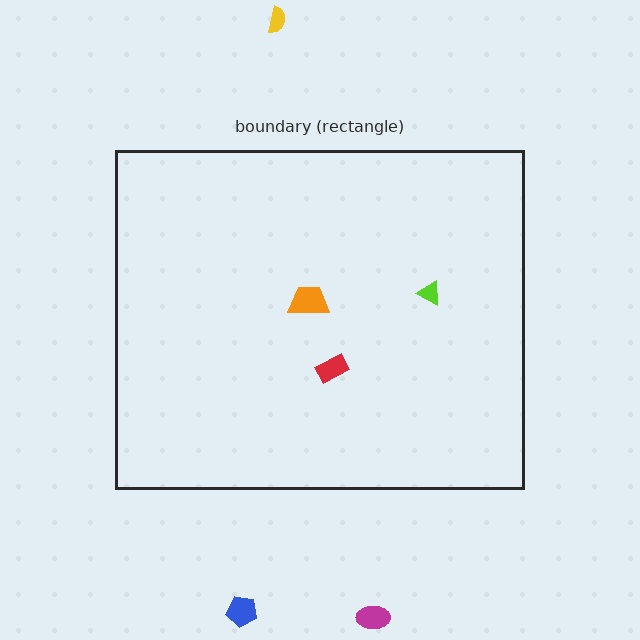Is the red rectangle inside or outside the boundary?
Inside.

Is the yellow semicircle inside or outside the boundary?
Outside.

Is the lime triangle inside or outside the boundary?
Inside.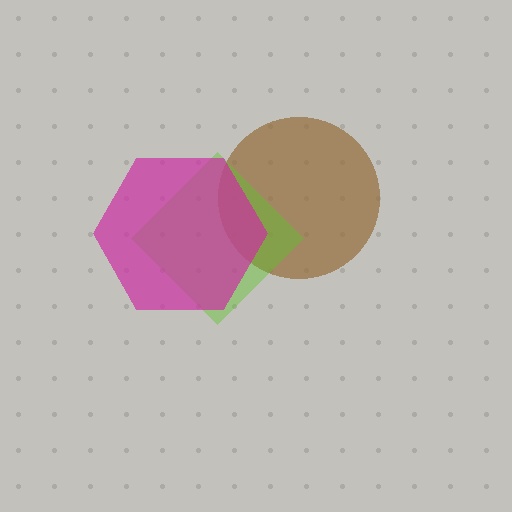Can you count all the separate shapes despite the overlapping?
Yes, there are 3 separate shapes.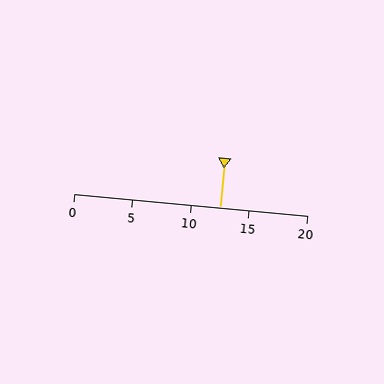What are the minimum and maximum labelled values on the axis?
The axis runs from 0 to 20.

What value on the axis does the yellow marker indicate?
The marker indicates approximately 12.5.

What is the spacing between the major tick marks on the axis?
The major ticks are spaced 5 apart.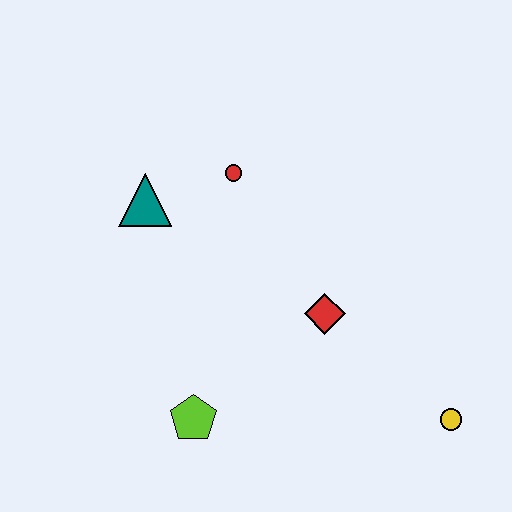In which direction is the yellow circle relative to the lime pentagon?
The yellow circle is to the right of the lime pentagon.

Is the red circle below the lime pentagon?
No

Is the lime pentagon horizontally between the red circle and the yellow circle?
No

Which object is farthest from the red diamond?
The teal triangle is farthest from the red diamond.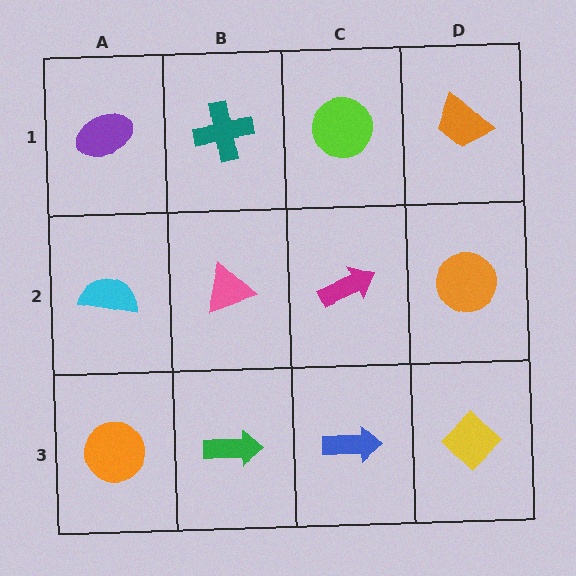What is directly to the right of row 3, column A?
A green arrow.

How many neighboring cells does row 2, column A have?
3.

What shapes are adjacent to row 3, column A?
A cyan semicircle (row 2, column A), a green arrow (row 3, column B).